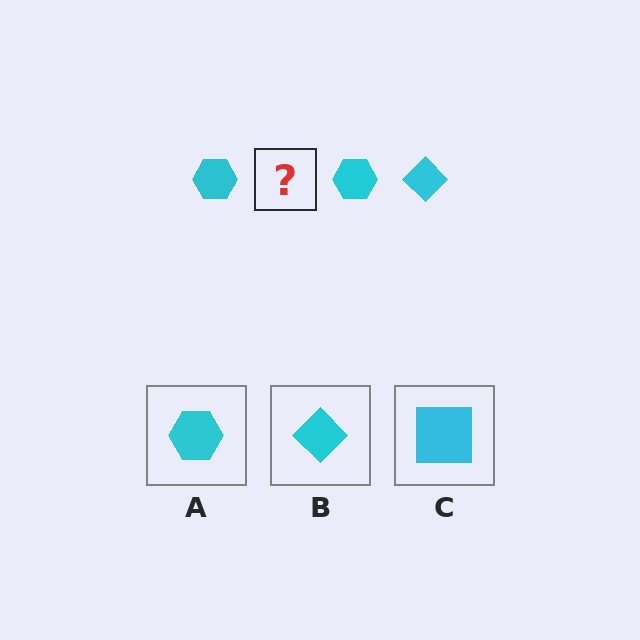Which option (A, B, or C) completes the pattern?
B.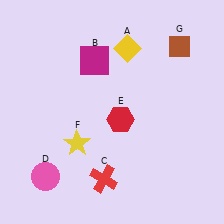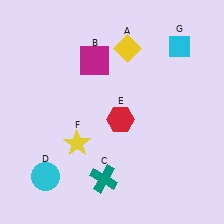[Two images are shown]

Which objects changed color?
C changed from red to teal. D changed from pink to cyan. G changed from brown to cyan.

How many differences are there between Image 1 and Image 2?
There are 3 differences between the two images.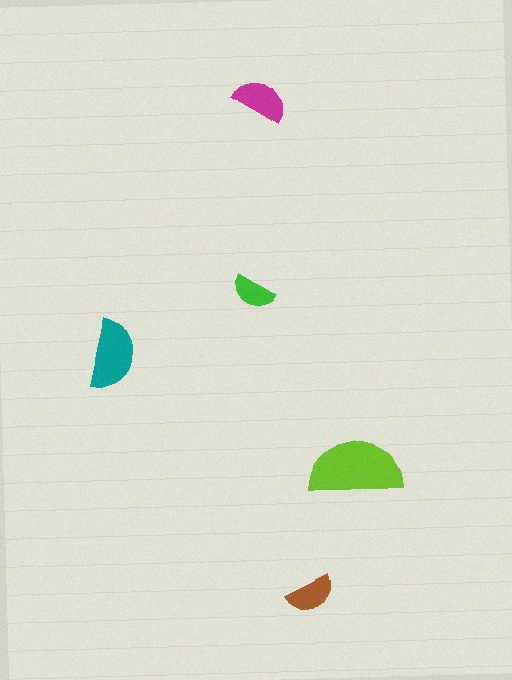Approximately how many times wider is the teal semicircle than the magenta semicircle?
About 1.5 times wider.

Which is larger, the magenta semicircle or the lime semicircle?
The lime one.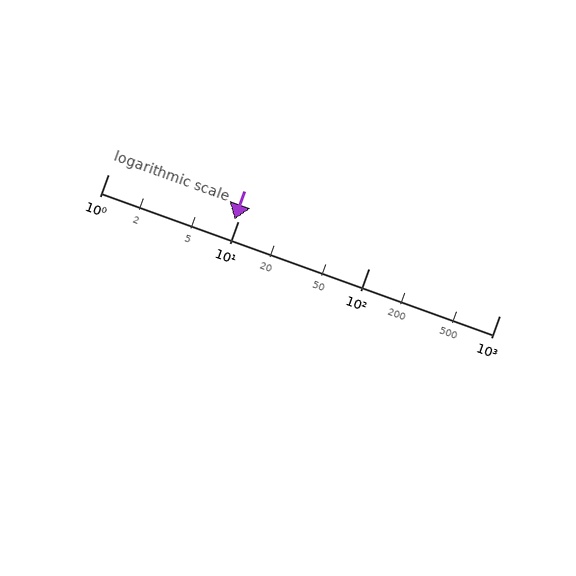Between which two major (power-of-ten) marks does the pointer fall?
The pointer is between 1 and 10.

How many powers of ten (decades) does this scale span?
The scale spans 3 decades, from 1 to 1000.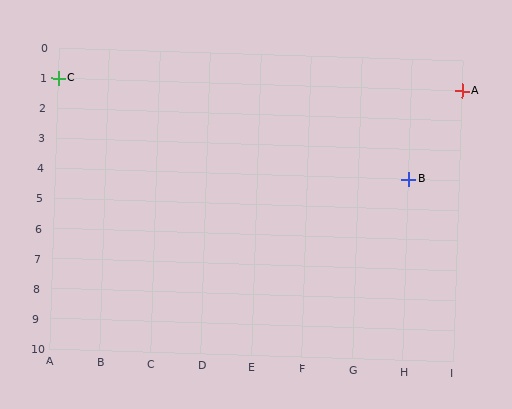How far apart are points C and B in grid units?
Points C and B are 7 columns and 3 rows apart (about 7.6 grid units diagonally).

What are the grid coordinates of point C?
Point C is at grid coordinates (A, 1).